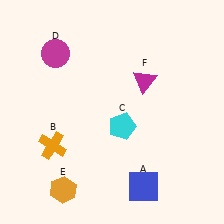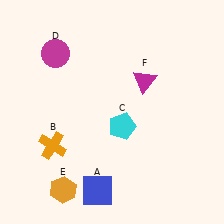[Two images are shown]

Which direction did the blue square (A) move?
The blue square (A) moved left.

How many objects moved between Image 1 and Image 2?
1 object moved between the two images.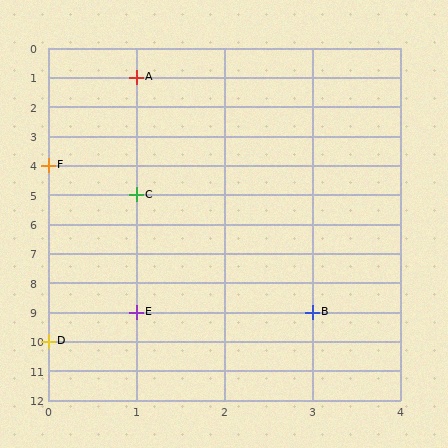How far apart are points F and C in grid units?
Points F and C are 1 column and 1 row apart (about 1.4 grid units diagonally).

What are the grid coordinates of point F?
Point F is at grid coordinates (0, 4).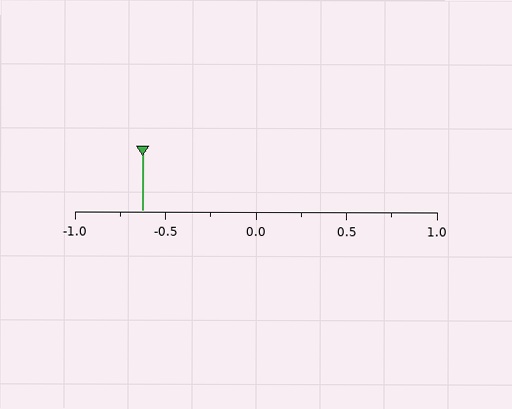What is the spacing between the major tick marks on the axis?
The major ticks are spaced 0.5 apart.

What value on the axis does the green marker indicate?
The marker indicates approximately -0.62.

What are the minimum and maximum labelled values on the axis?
The axis runs from -1.0 to 1.0.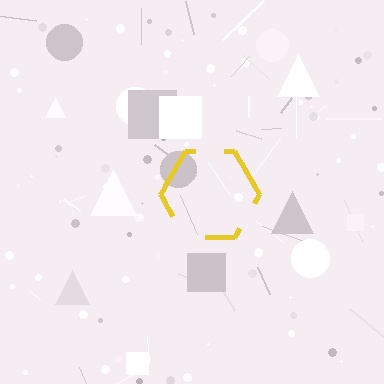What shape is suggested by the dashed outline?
The dashed outline suggests a hexagon.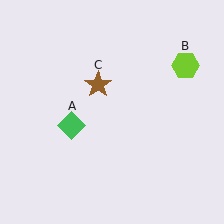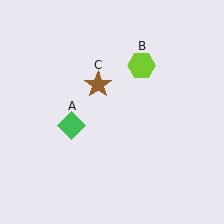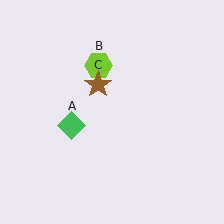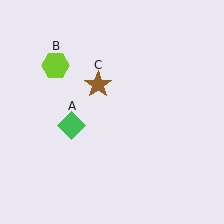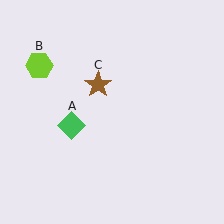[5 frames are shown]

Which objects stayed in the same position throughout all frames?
Green diamond (object A) and brown star (object C) remained stationary.